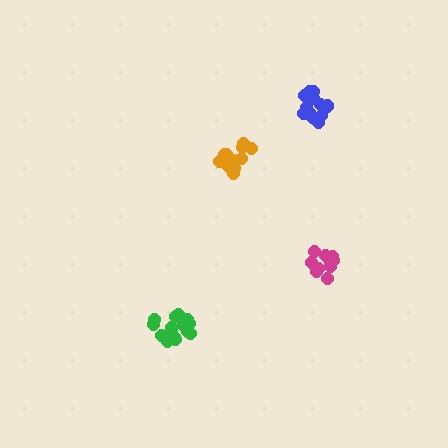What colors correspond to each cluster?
The clusters are colored: magenta, green, blue, orange.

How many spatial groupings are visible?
There are 4 spatial groupings.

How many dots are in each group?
Group 1: 10 dots, Group 2: 16 dots, Group 3: 14 dots, Group 4: 11 dots (51 total).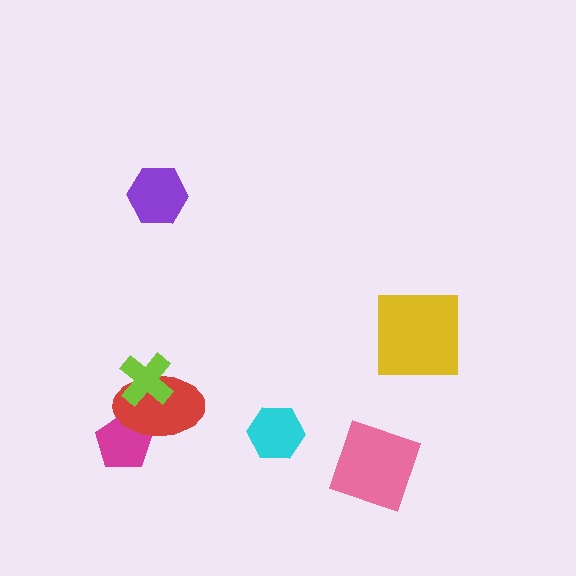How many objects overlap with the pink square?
0 objects overlap with the pink square.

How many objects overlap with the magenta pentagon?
1 object overlaps with the magenta pentagon.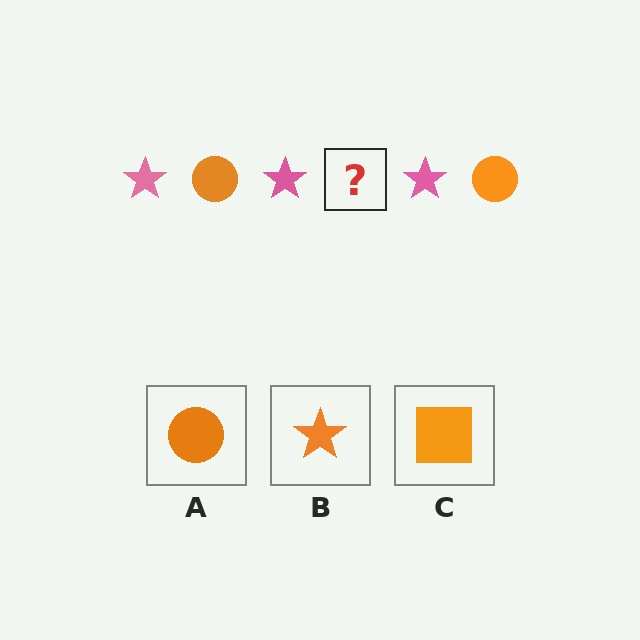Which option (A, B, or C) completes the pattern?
A.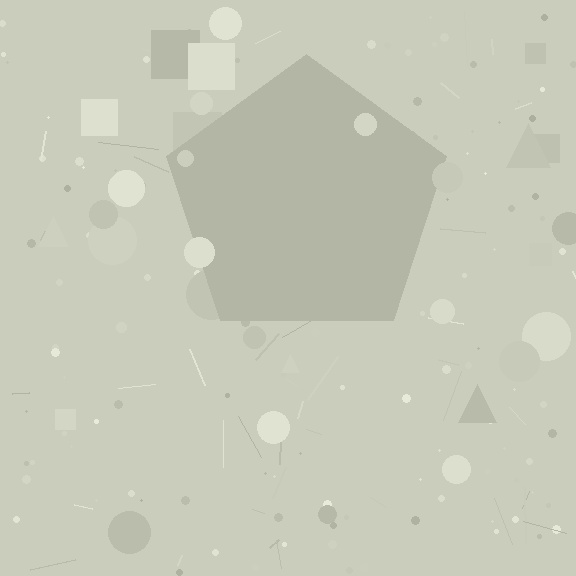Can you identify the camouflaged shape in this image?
The camouflaged shape is a pentagon.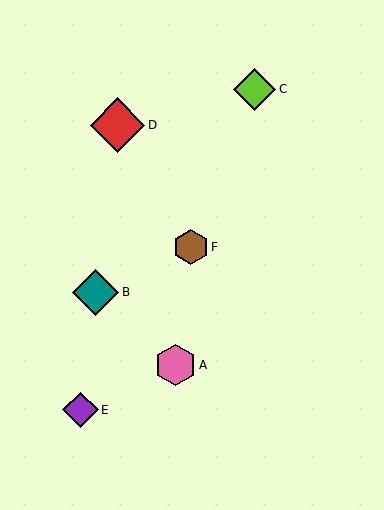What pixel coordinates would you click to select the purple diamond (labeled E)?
Click at (80, 410) to select the purple diamond E.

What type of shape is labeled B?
Shape B is a teal diamond.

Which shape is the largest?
The red diamond (labeled D) is the largest.